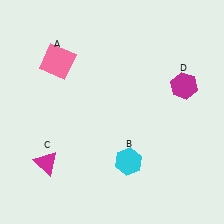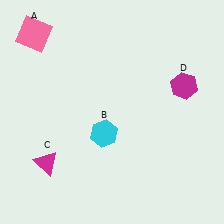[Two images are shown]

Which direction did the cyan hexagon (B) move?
The cyan hexagon (B) moved up.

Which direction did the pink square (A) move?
The pink square (A) moved up.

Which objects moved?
The objects that moved are: the pink square (A), the cyan hexagon (B).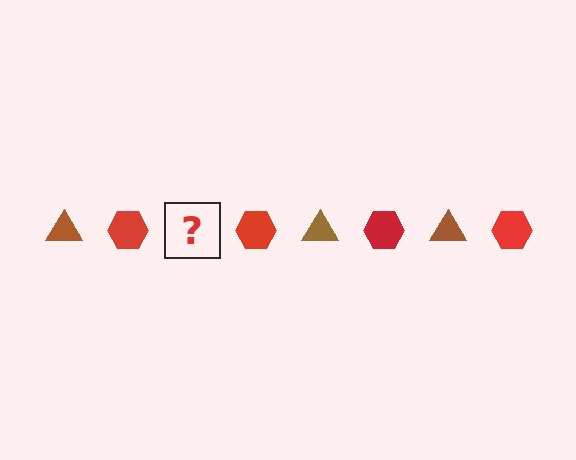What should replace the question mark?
The question mark should be replaced with a brown triangle.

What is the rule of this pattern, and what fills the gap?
The rule is that the pattern alternates between brown triangle and red hexagon. The gap should be filled with a brown triangle.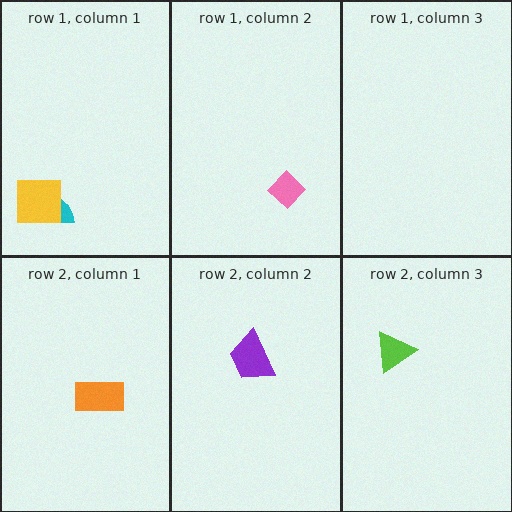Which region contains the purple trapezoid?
The row 2, column 2 region.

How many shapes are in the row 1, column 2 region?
1.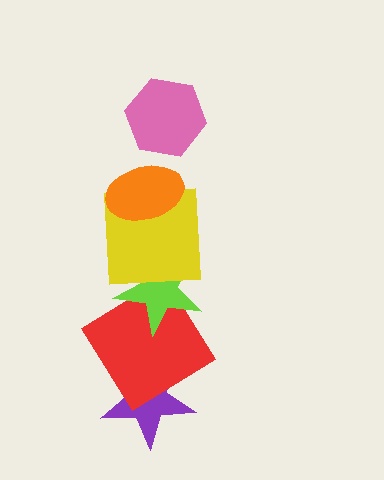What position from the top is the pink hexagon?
The pink hexagon is 1st from the top.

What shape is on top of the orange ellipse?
The pink hexagon is on top of the orange ellipse.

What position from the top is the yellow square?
The yellow square is 3rd from the top.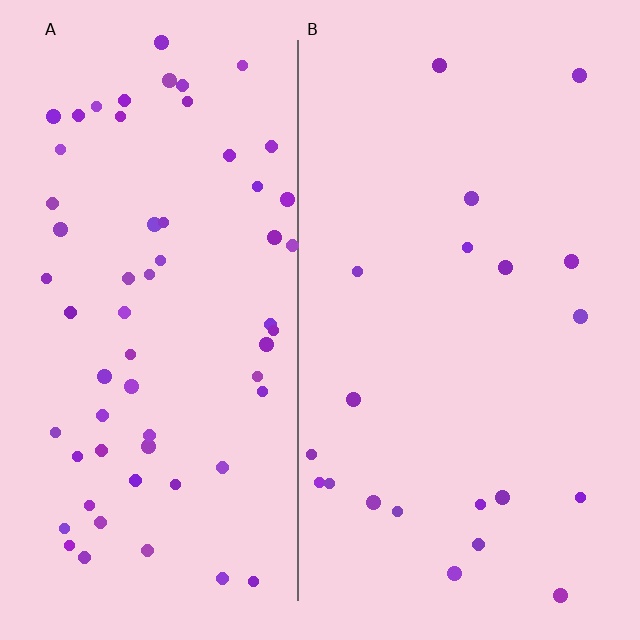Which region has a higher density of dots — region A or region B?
A (the left).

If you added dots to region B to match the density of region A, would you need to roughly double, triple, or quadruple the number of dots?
Approximately triple.